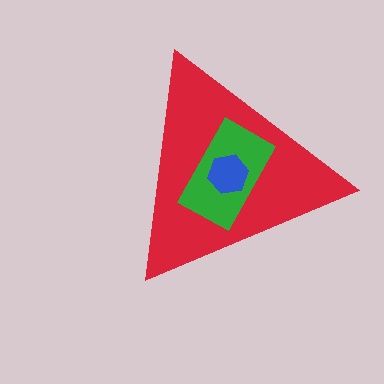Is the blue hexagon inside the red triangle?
Yes.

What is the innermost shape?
The blue hexagon.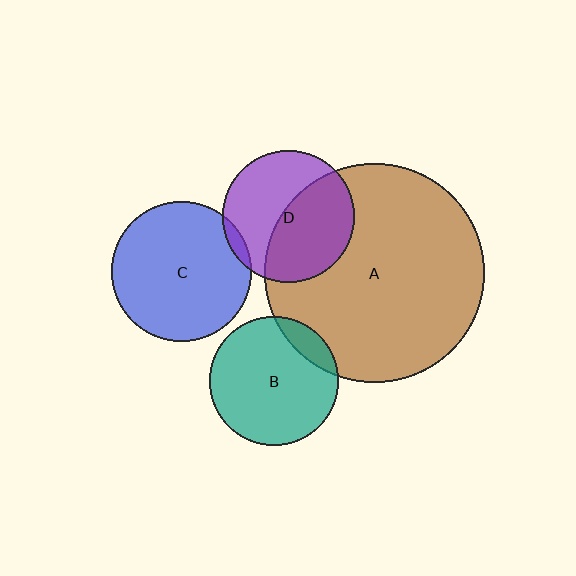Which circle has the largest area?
Circle A (brown).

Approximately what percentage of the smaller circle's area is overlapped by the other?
Approximately 10%.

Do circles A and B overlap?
Yes.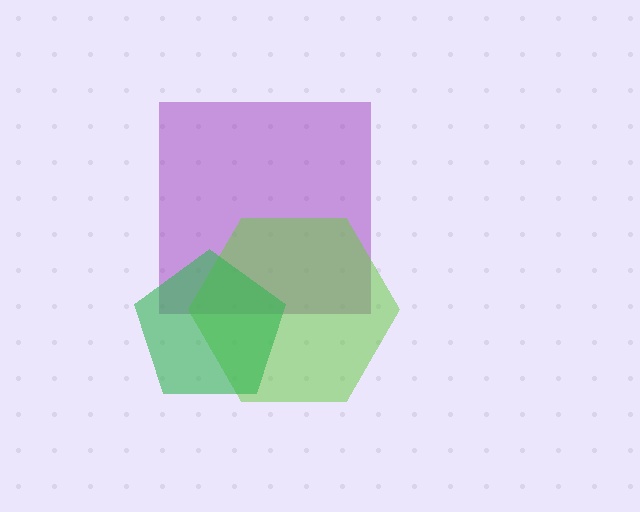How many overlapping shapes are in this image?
There are 3 overlapping shapes in the image.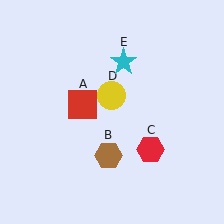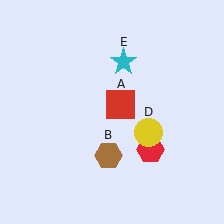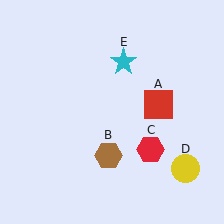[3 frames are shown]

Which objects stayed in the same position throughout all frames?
Brown hexagon (object B) and red hexagon (object C) and cyan star (object E) remained stationary.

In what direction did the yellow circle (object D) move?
The yellow circle (object D) moved down and to the right.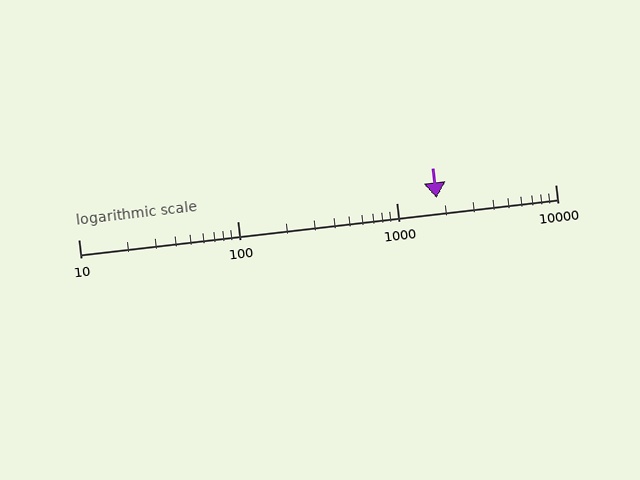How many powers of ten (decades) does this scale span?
The scale spans 3 decades, from 10 to 10000.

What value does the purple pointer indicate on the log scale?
The pointer indicates approximately 1800.